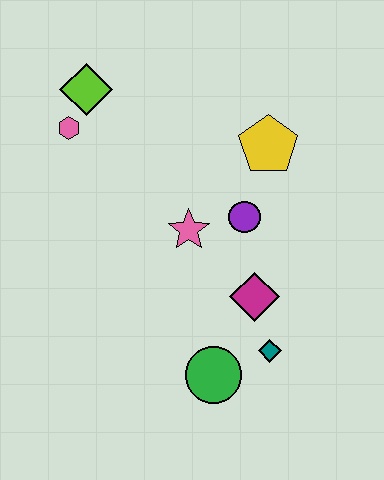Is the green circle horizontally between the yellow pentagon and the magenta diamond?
No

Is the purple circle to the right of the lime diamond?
Yes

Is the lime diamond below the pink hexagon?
No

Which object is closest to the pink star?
The purple circle is closest to the pink star.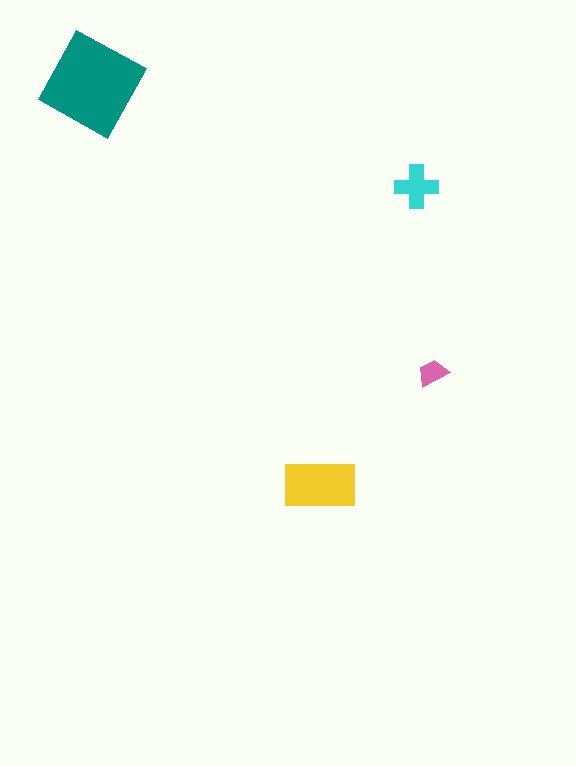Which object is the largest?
The teal diamond.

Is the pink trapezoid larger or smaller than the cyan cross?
Smaller.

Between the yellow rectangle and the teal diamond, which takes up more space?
The teal diamond.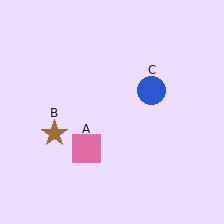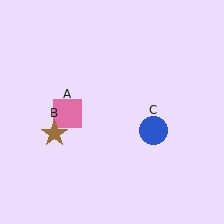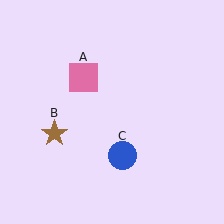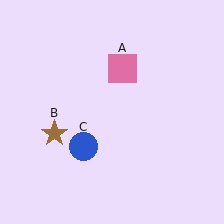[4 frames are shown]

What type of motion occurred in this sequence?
The pink square (object A), blue circle (object C) rotated clockwise around the center of the scene.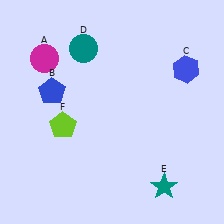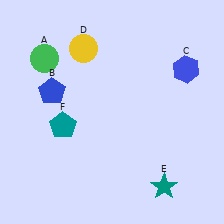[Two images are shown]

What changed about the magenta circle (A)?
In Image 1, A is magenta. In Image 2, it changed to green.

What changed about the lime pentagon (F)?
In Image 1, F is lime. In Image 2, it changed to teal.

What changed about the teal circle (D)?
In Image 1, D is teal. In Image 2, it changed to yellow.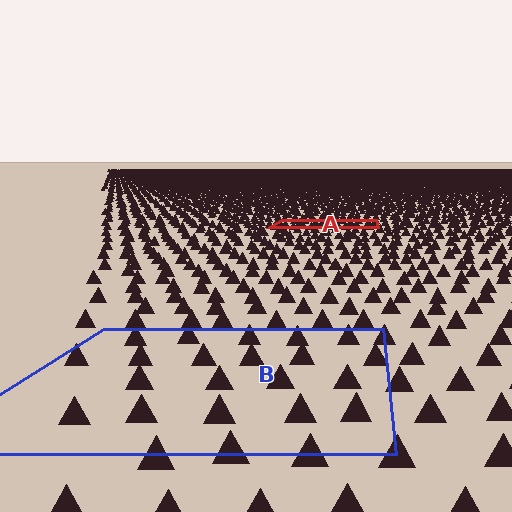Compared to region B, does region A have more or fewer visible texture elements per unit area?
Region A has more texture elements per unit area — they are packed more densely because it is farther away.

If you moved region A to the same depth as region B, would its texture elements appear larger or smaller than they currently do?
They would appear larger. At a closer depth, the same texture elements are projected at a bigger on-screen size.